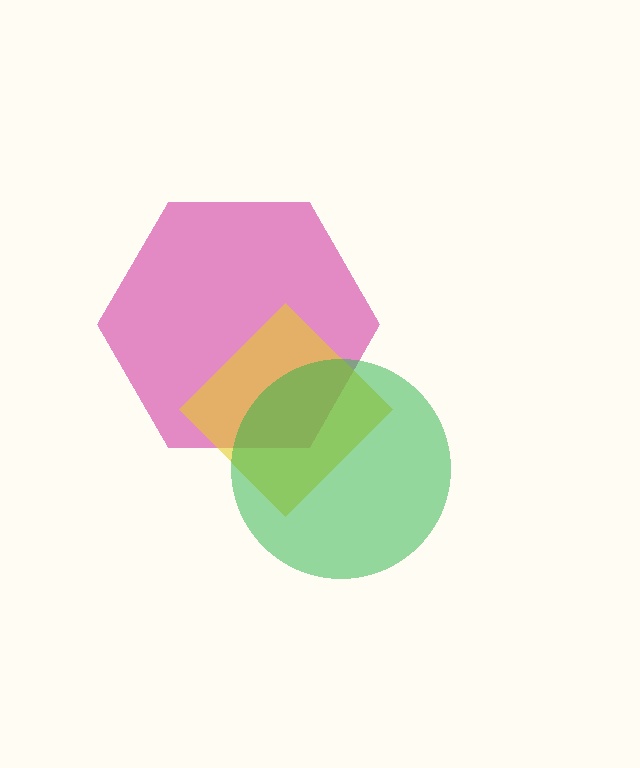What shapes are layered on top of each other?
The layered shapes are: a magenta hexagon, a yellow diamond, a green circle.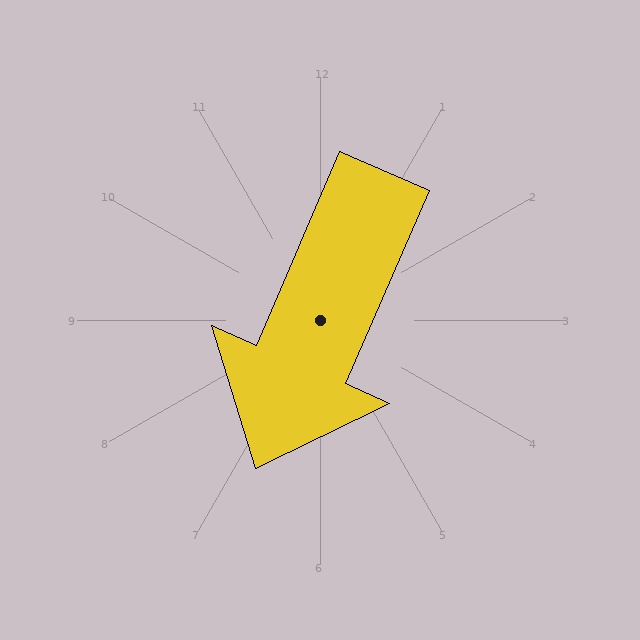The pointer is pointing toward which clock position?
Roughly 7 o'clock.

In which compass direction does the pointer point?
Southwest.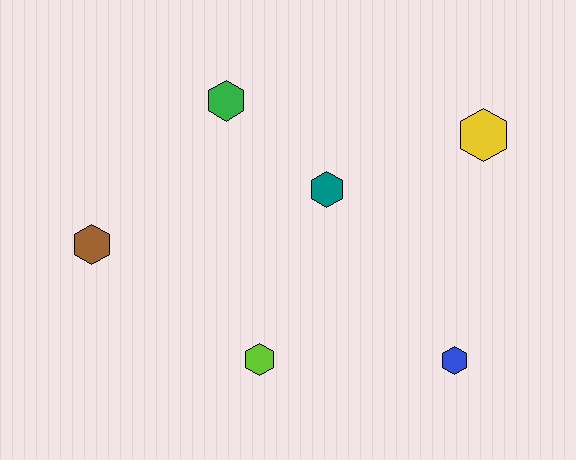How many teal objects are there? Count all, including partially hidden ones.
There is 1 teal object.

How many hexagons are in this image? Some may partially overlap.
There are 6 hexagons.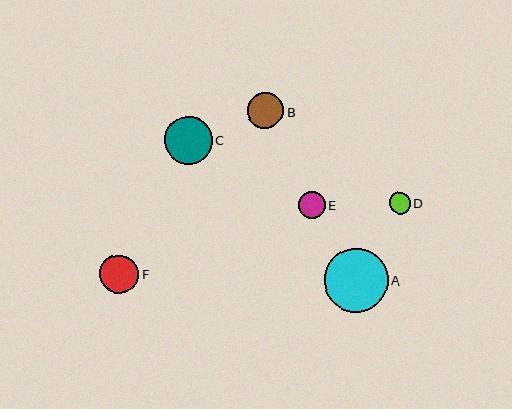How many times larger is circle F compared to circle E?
Circle F is approximately 1.4 times the size of circle E.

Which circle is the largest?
Circle A is the largest with a size of approximately 64 pixels.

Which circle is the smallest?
Circle D is the smallest with a size of approximately 21 pixels.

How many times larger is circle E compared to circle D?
Circle E is approximately 1.3 times the size of circle D.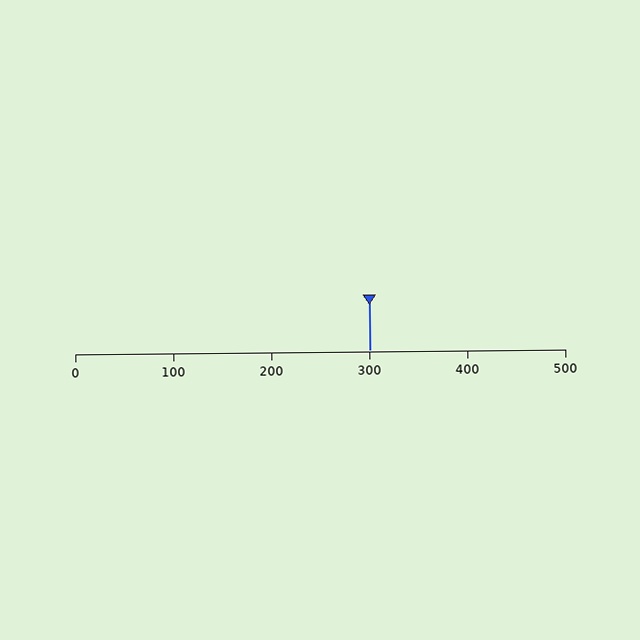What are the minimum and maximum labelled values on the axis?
The axis runs from 0 to 500.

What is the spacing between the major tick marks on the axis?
The major ticks are spaced 100 apart.